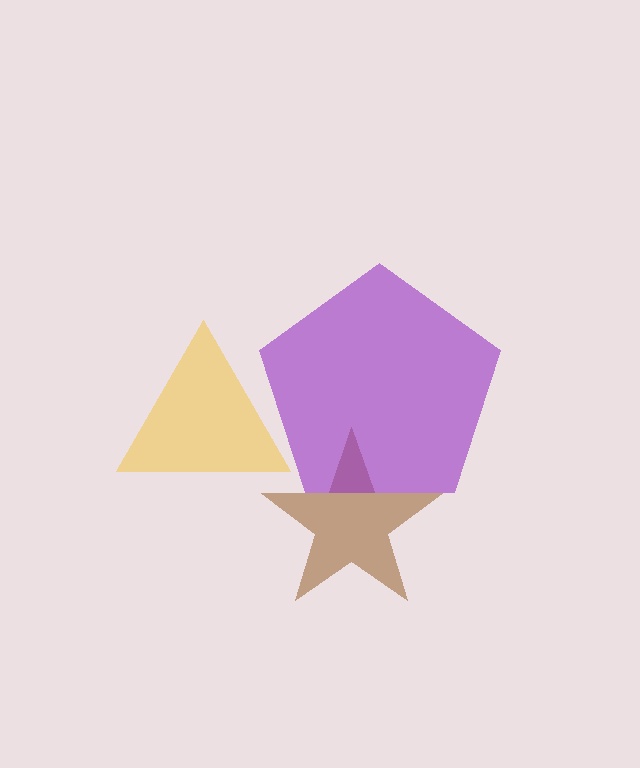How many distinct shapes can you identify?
There are 3 distinct shapes: a brown star, a purple pentagon, a yellow triangle.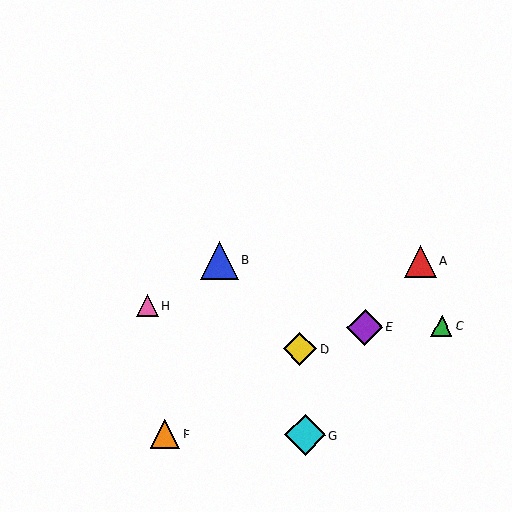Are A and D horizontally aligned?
No, A is at y≈261 and D is at y≈349.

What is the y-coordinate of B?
Object B is at y≈260.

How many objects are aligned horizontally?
2 objects (A, B) are aligned horizontally.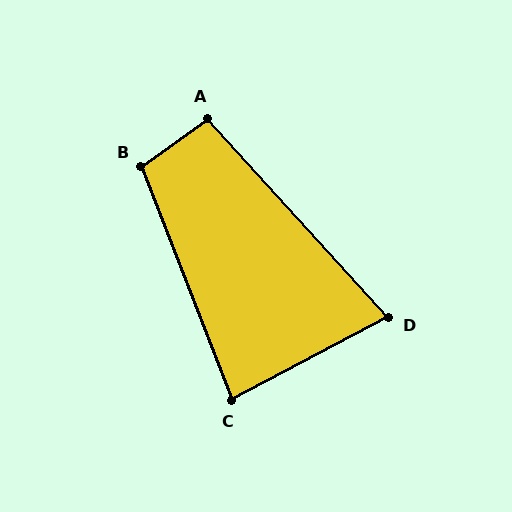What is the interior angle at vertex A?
Approximately 96 degrees (obtuse).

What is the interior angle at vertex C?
Approximately 84 degrees (acute).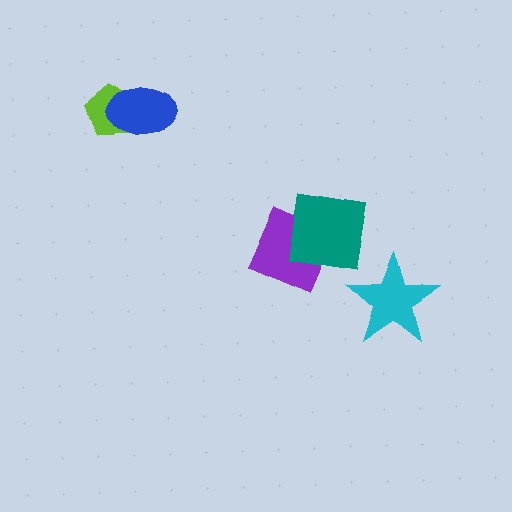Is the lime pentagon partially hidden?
Yes, it is partially covered by another shape.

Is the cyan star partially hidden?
No, no other shape covers it.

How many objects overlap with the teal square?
1 object overlaps with the teal square.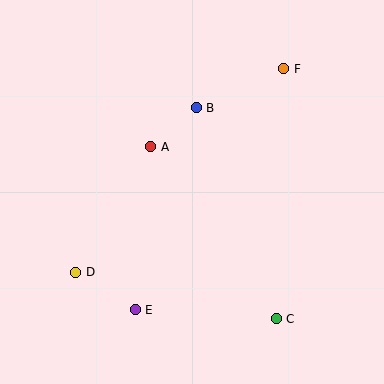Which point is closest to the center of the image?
Point A at (150, 147) is closest to the center.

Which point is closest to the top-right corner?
Point F is closest to the top-right corner.